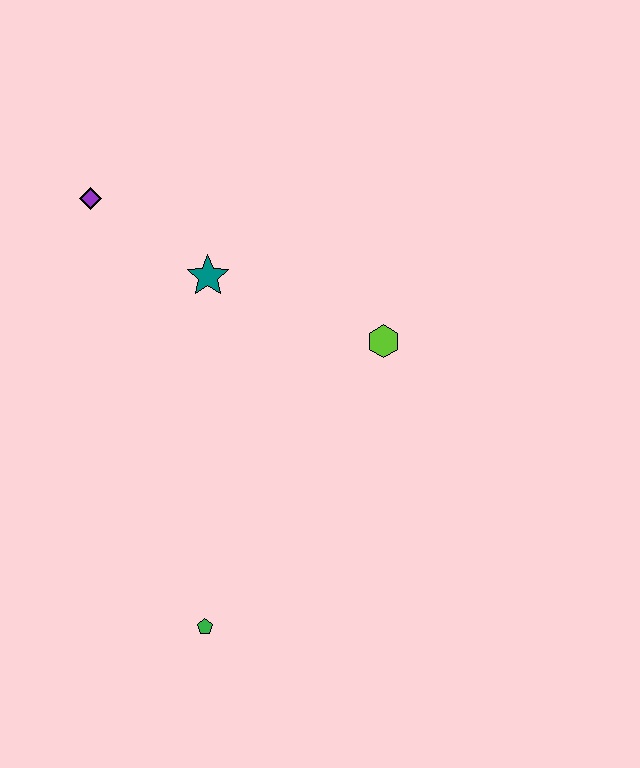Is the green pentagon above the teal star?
No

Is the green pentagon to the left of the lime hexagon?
Yes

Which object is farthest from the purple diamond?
The green pentagon is farthest from the purple diamond.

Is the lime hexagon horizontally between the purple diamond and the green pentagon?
No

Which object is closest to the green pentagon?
The lime hexagon is closest to the green pentagon.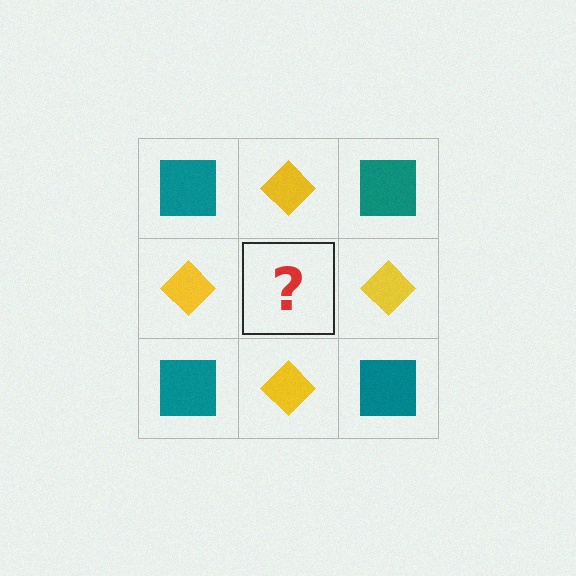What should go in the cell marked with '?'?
The missing cell should contain a teal square.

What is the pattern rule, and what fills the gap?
The rule is that it alternates teal square and yellow diamond in a checkerboard pattern. The gap should be filled with a teal square.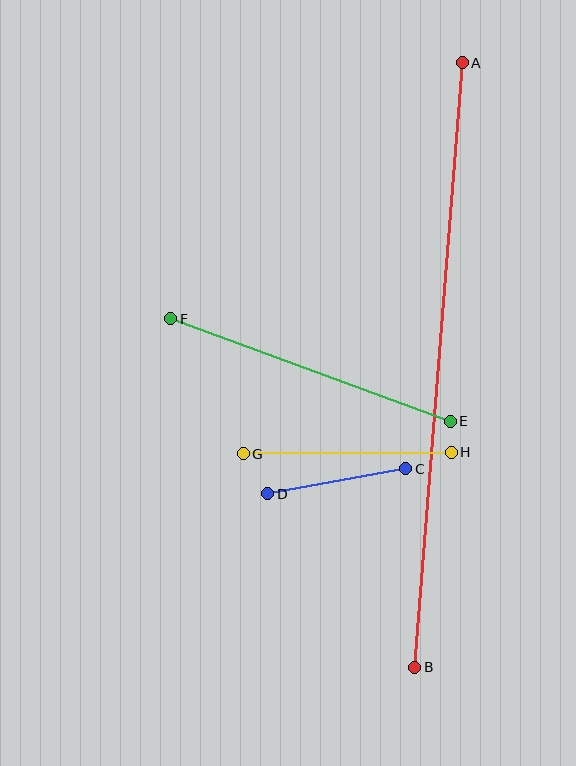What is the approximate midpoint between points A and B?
The midpoint is at approximately (438, 365) pixels.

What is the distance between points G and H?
The distance is approximately 208 pixels.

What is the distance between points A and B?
The distance is approximately 606 pixels.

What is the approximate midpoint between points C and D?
The midpoint is at approximately (337, 481) pixels.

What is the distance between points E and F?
The distance is approximately 298 pixels.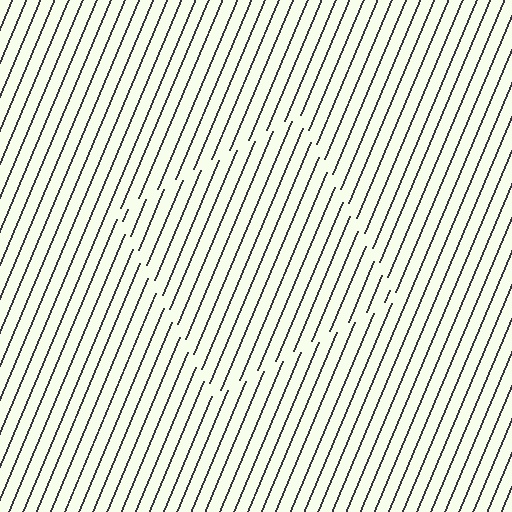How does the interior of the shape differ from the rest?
The interior of the shape contains the same grating, shifted by half a period — the contour is defined by the phase discontinuity where line-ends from the inner and outer gratings abut.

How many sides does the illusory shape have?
4 sides — the line-ends trace a square.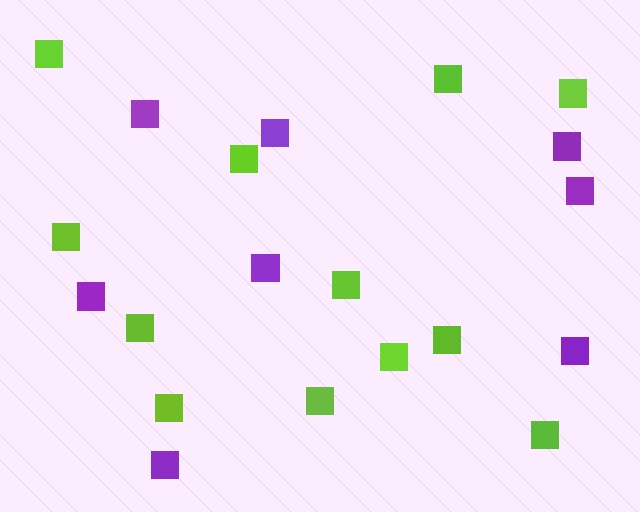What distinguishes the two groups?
There are 2 groups: one group of purple squares (8) and one group of lime squares (12).